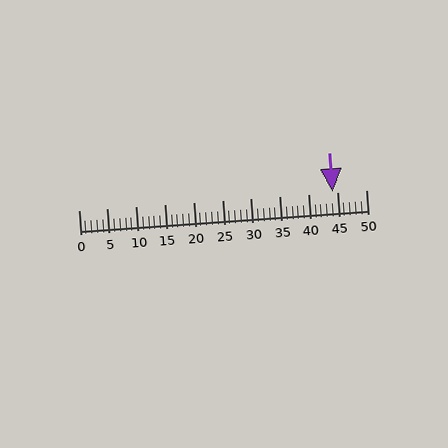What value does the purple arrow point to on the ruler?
The purple arrow points to approximately 44.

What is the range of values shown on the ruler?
The ruler shows values from 0 to 50.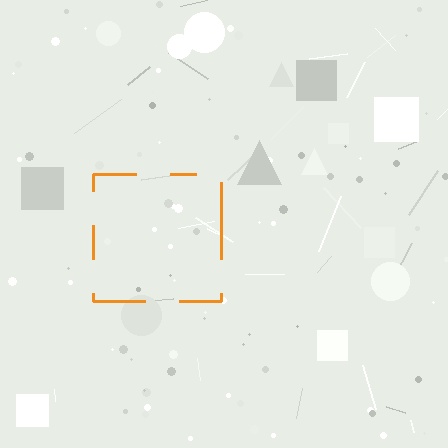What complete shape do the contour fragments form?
The contour fragments form a square.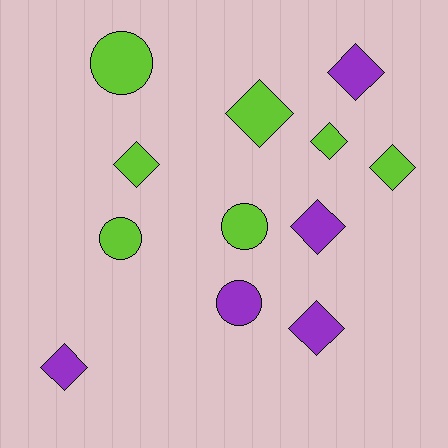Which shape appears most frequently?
Diamond, with 8 objects.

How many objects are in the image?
There are 12 objects.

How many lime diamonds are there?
There are 4 lime diamonds.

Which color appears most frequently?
Lime, with 7 objects.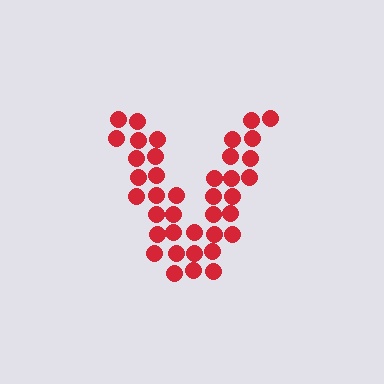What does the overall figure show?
The overall figure shows the letter V.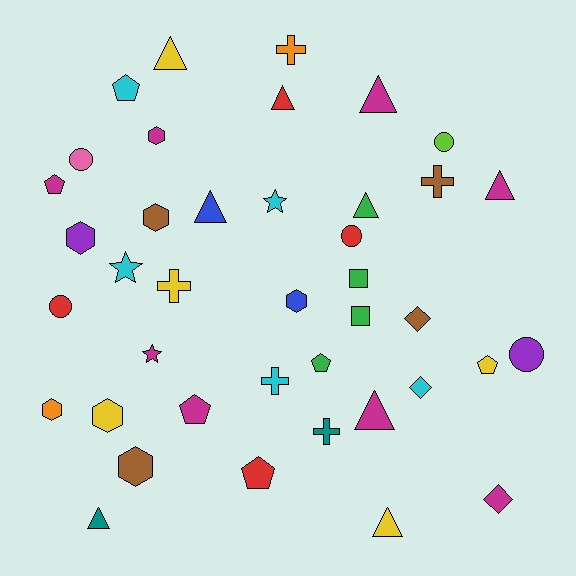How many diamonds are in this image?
There are 3 diamonds.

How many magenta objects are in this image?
There are 8 magenta objects.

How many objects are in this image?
There are 40 objects.